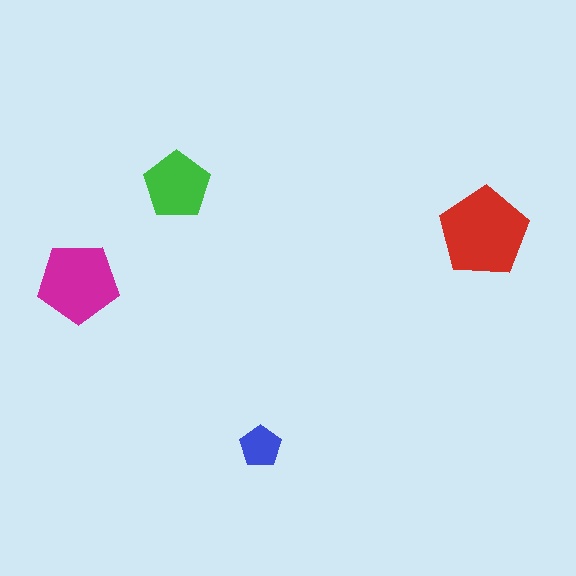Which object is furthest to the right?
The red pentagon is rightmost.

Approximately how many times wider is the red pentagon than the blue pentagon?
About 2 times wider.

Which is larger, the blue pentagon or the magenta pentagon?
The magenta one.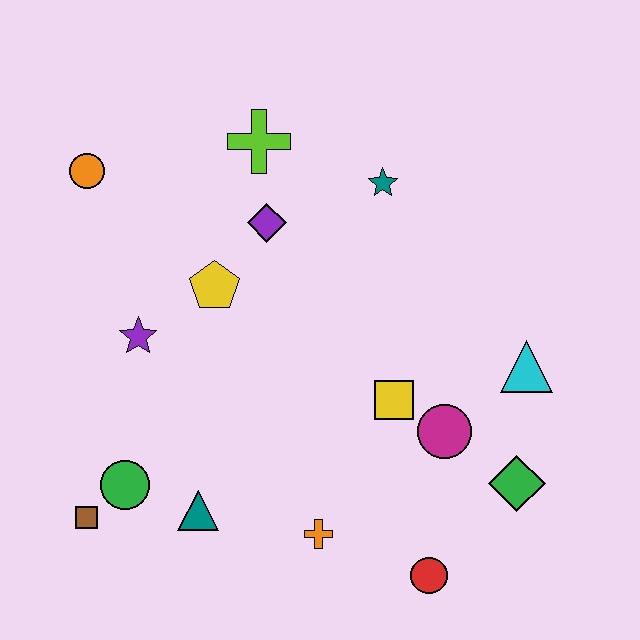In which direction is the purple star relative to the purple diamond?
The purple star is to the left of the purple diamond.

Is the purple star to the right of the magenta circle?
No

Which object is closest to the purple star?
The yellow pentagon is closest to the purple star.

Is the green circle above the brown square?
Yes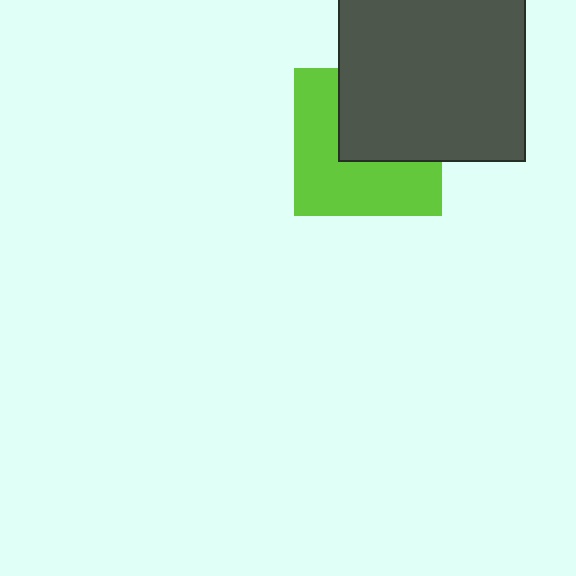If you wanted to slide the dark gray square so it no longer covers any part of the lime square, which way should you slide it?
Slide it toward the upper-right — that is the most direct way to separate the two shapes.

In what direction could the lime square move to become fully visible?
The lime square could move toward the lower-left. That would shift it out from behind the dark gray square entirely.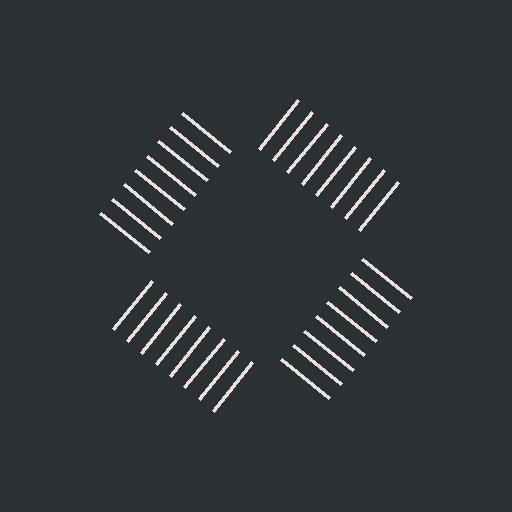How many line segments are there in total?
32 — 8 along each of the 4 edges.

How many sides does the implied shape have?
4 sides — the line-ends trace a square.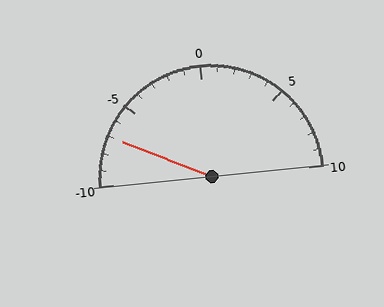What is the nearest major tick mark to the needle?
The nearest major tick mark is -5.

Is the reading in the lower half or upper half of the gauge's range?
The reading is in the lower half of the range (-10 to 10).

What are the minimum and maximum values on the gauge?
The gauge ranges from -10 to 10.